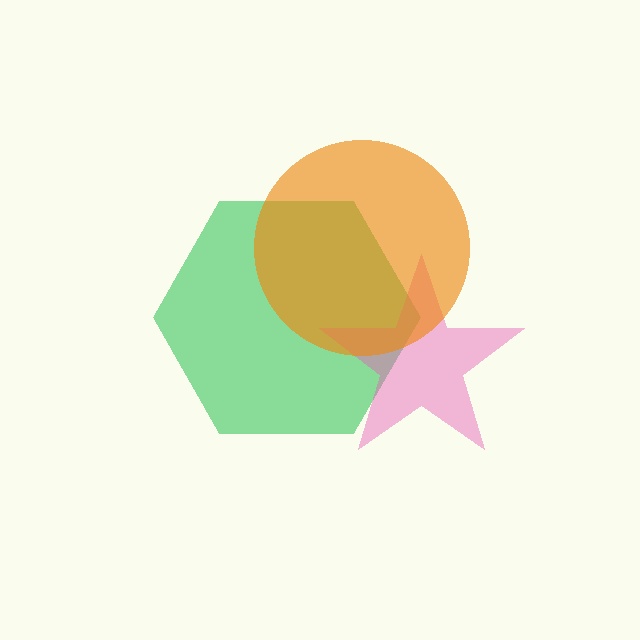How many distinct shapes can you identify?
There are 3 distinct shapes: a green hexagon, a pink star, an orange circle.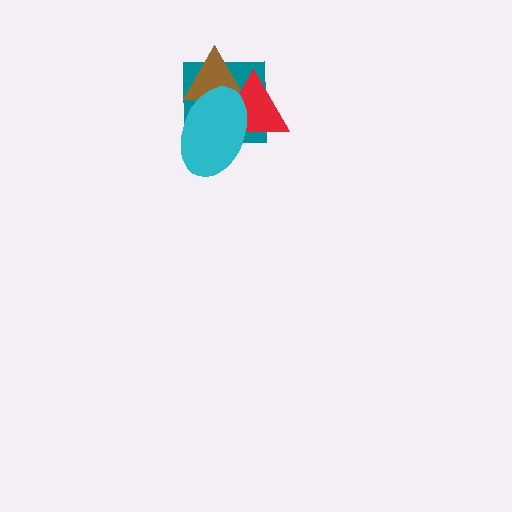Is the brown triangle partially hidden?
Yes, it is partially covered by another shape.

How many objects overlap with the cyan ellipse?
3 objects overlap with the cyan ellipse.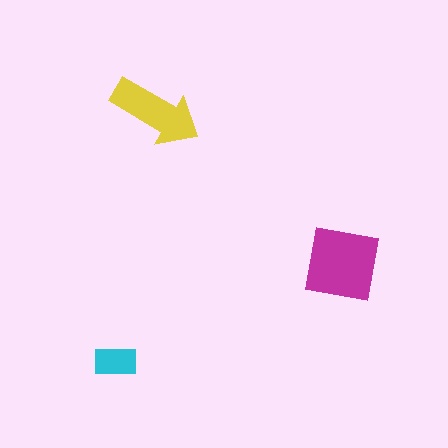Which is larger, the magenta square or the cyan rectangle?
The magenta square.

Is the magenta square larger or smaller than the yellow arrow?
Larger.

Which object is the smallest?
The cyan rectangle.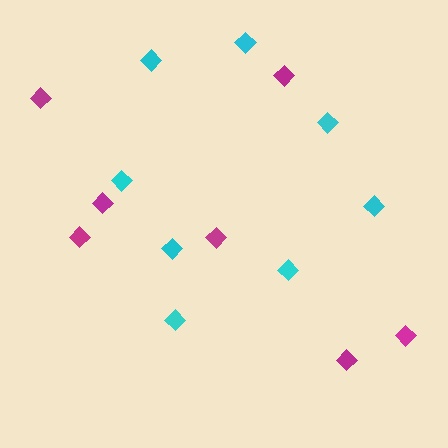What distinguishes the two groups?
There are 2 groups: one group of magenta diamonds (7) and one group of cyan diamonds (8).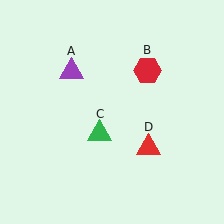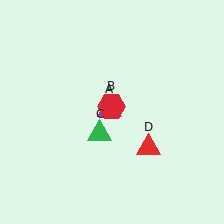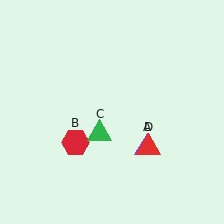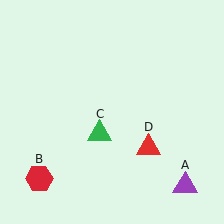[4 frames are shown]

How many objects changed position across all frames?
2 objects changed position: purple triangle (object A), red hexagon (object B).